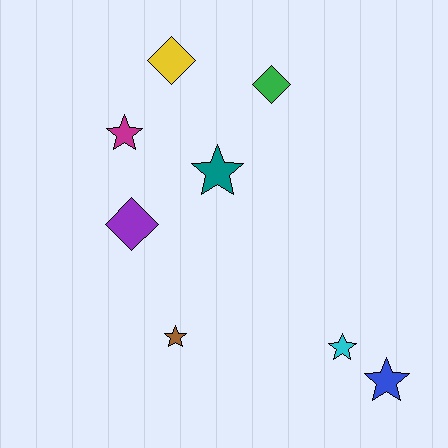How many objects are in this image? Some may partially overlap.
There are 8 objects.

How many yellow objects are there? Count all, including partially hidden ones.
There is 1 yellow object.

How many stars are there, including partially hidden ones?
There are 5 stars.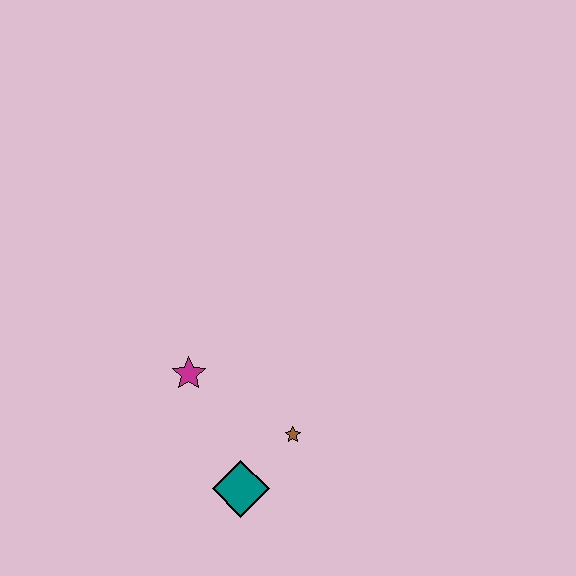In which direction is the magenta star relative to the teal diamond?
The magenta star is above the teal diamond.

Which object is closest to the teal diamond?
The brown star is closest to the teal diamond.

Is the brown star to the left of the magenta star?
No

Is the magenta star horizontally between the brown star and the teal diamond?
No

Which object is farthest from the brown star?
The magenta star is farthest from the brown star.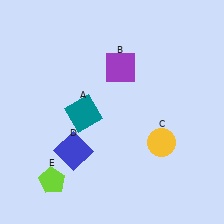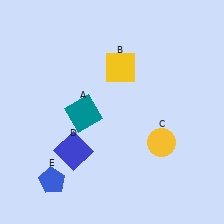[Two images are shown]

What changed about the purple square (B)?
In Image 1, B is purple. In Image 2, it changed to yellow.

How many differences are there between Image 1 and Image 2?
There are 2 differences between the two images.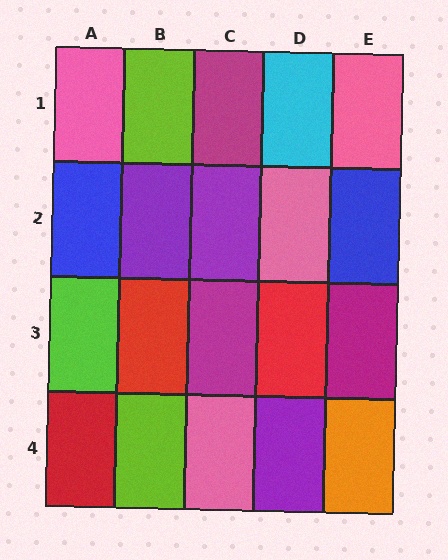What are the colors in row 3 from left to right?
Lime, red, magenta, red, magenta.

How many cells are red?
3 cells are red.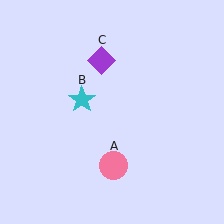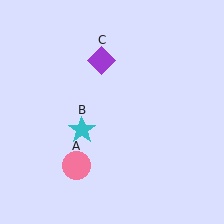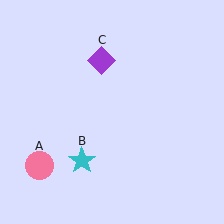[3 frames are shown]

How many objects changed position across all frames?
2 objects changed position: pink circle (object A), cyan star (object B).